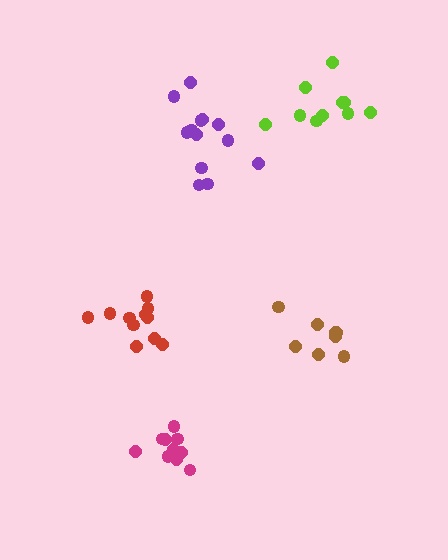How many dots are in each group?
Group 1: 10 dots, Group 2: 11 dots, Group 3: 10 dots, Group 4: 13 dots, Group 5: 8 dots (52 total).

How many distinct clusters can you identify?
There are 5 distinct clusters.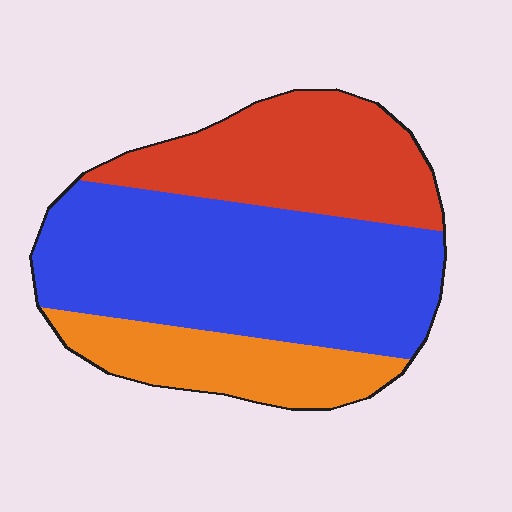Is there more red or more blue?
Blue.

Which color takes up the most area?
Blue, at roughly 50%.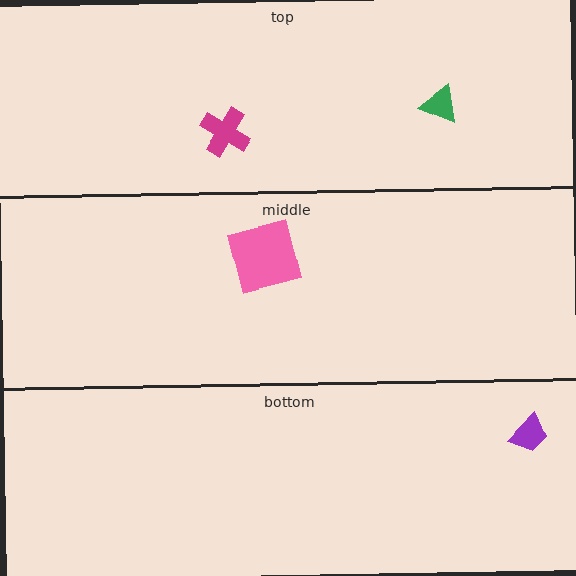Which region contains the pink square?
The middle region.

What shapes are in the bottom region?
The purple trapezoid.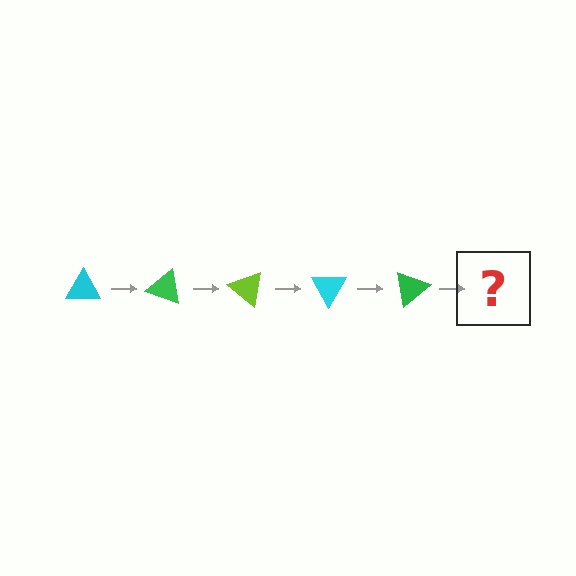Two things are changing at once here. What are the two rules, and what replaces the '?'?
The two rules are that it rotates 20 degrees each step and the color cycles through cyan, green, and lime. The '?' should be a lime triangle, rotated 100 degrees from the start.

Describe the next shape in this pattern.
It should be a lime triangle, rotated 100 degrees from the start.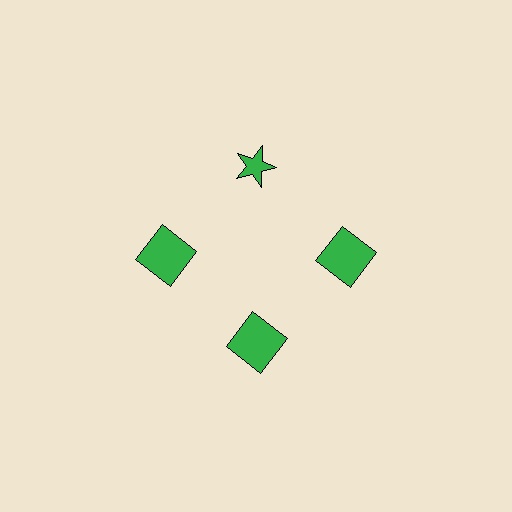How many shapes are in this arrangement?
There are 4 shapes arranged in a ring pattern.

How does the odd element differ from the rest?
It has a different shape: star instead of square.